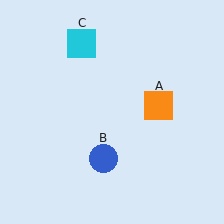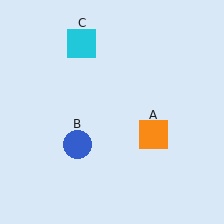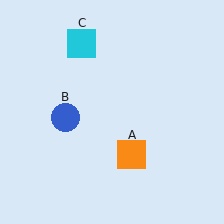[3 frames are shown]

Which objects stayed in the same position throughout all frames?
Cyan square (object C) remained stationary.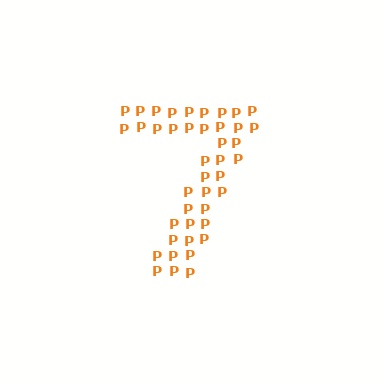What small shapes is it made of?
It is made of small letter P's.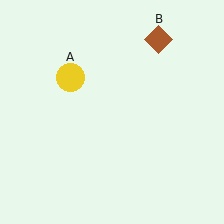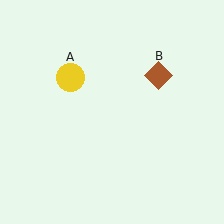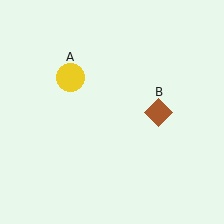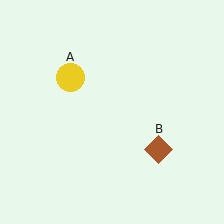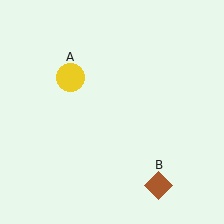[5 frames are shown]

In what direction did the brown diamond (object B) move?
The brown diamond (object B) moved down.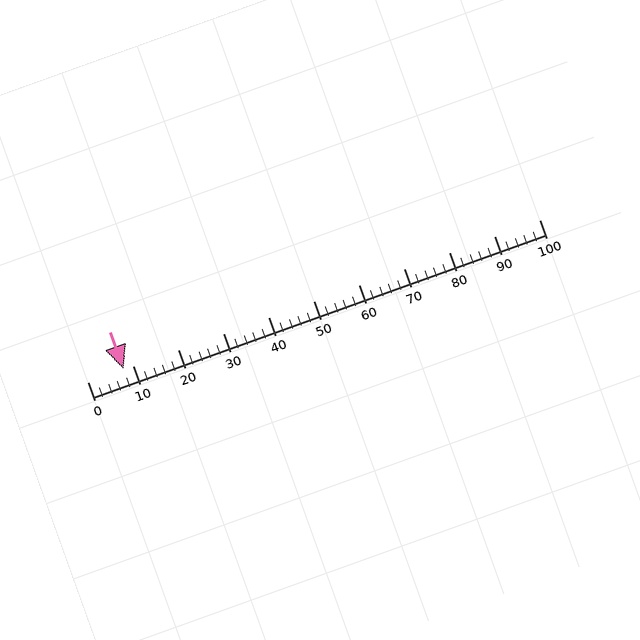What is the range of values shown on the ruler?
The ruler shows values from 0 to 100.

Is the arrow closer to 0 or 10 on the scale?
The arrow is closer to 10.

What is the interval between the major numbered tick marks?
The major tick marks are spaced 10 units apart.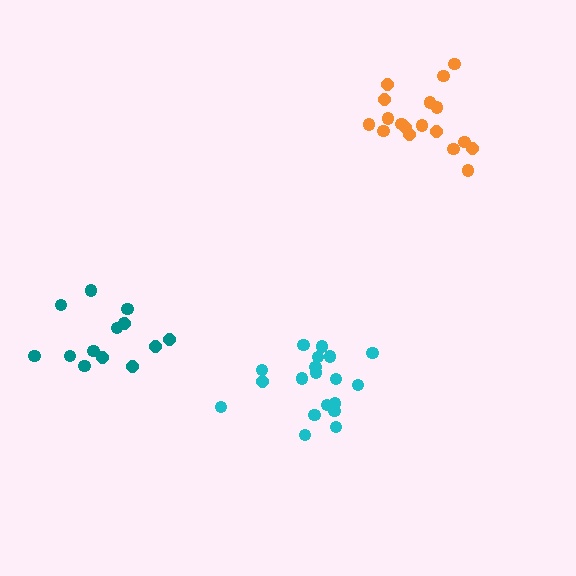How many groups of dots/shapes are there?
There are 3 groups.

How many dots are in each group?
Group 1: 18 dots, Group 2: 19 dots, Group 3: 14 dots (51 total).